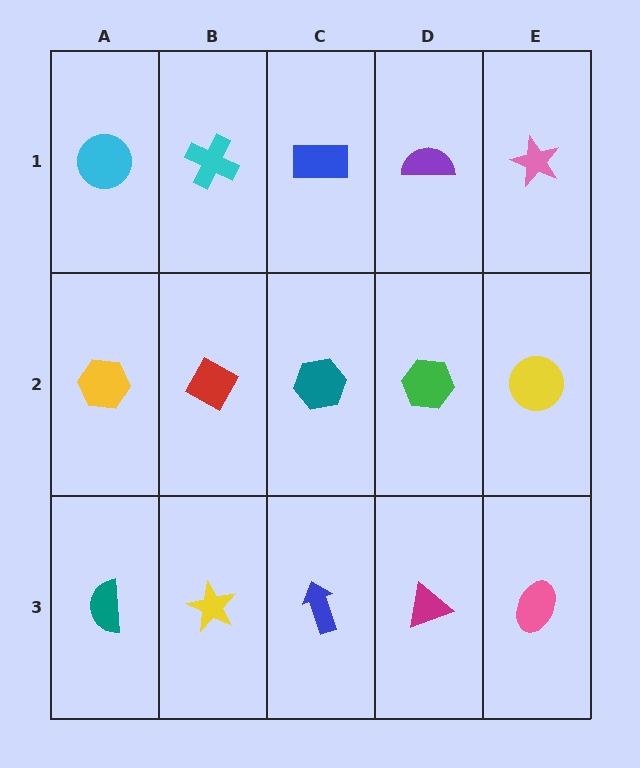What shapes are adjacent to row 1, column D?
A green hexagon (row 2, column D), a blue rectangle (row 1, column C), a pink star (row 1, column E).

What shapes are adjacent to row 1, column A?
A yellow hexagon (row 2, column A), a cyan cross (row 1, column B).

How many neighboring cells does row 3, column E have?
2.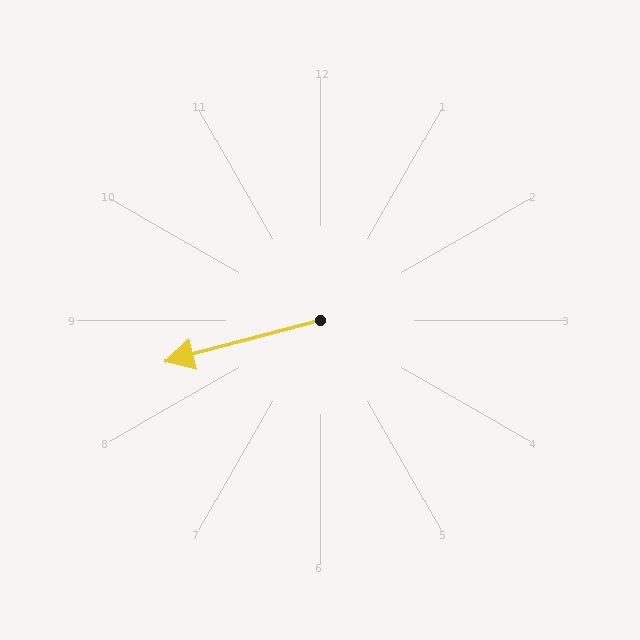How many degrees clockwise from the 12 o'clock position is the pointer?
Approximately 255 degrees.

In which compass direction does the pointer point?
West.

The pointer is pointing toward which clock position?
Roughly 8 o'clock.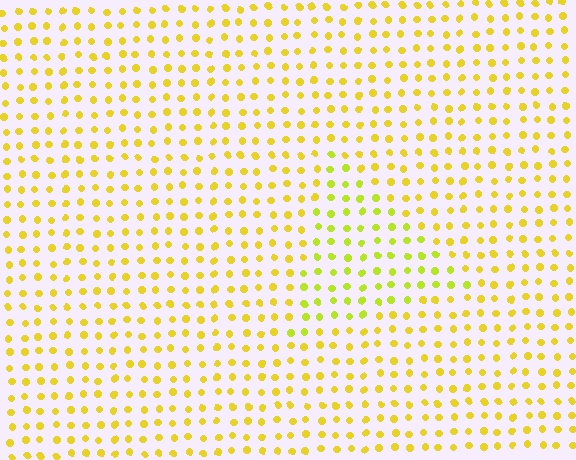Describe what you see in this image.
The image is filled with small yellow elements in a uniform arrangement. A triangle-shaped region is visible where the elements are tinted to a slightly different hue, forming a subtle color boundary.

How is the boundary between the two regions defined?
The boundary is defined purely by a slight shift in hue (about 21 degrees). Spacing, size, and orientation are identical on both sides.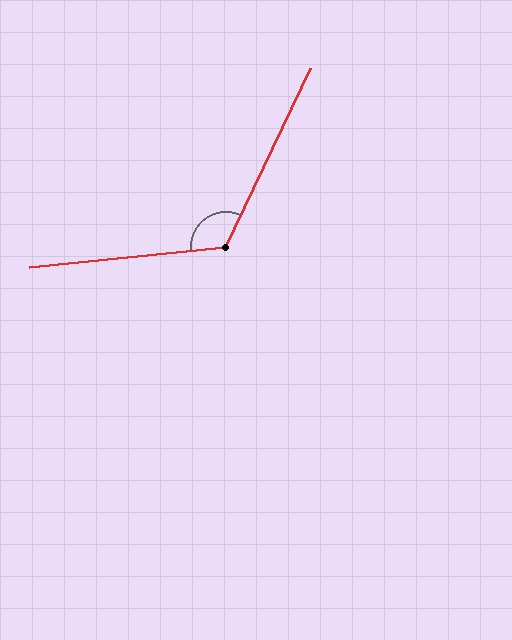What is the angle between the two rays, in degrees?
Approximately 121 degrees.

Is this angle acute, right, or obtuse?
It is obtuse.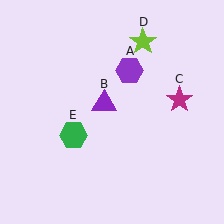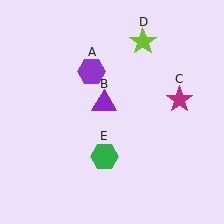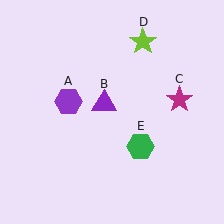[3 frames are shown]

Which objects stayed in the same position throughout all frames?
Purple triangle (object B) and magenta star (object C) and lime star (object D) remained stationary.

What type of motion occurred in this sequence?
The purple hexagon (object A), green hexagon (object E) rotated counterclockwise around the center of the scene.